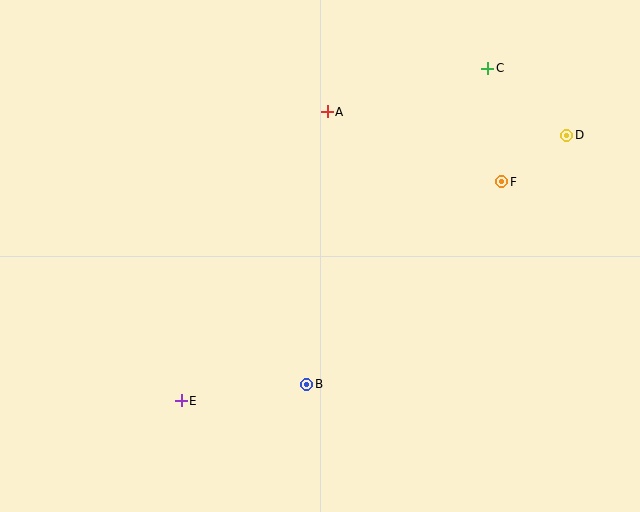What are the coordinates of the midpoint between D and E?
The midpoint between D and E is at (374, 268).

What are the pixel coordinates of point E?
Point E is at (181, 401).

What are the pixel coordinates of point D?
Point D is at (567, 135).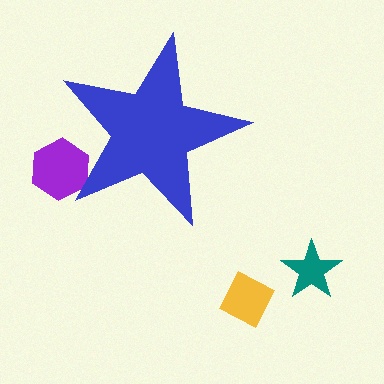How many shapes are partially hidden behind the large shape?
1 shape is partially hidden.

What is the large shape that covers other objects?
A blue star.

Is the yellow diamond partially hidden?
No, the yellow diamond is fully visible.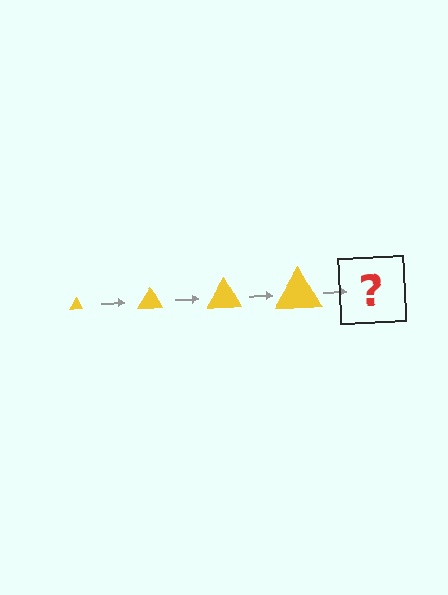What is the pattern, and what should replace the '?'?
The pattern is that the triangle gets progressively larger each step. The '?' should be a yellow triangle, larger than the previous one.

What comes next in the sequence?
The next element should be a yellow triangle, larger than the previous one.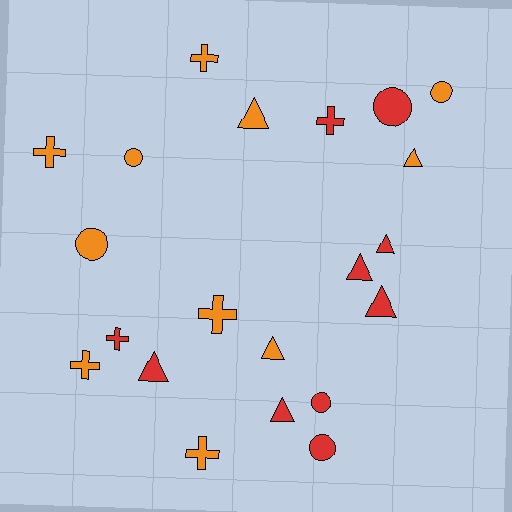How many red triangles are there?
There are 5 red triangles.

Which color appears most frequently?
Orange, with 11 objects.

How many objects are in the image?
There are 21 objects.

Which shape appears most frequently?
Triangle, with 8 objects.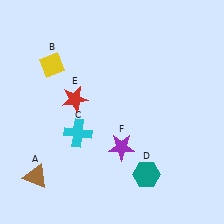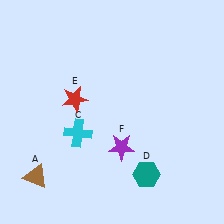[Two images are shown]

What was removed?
The yellow diamond (B) was removed in Image 2.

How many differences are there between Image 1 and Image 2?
There is 1 difference between the two images.